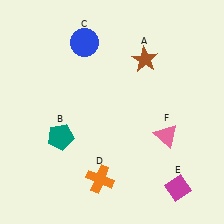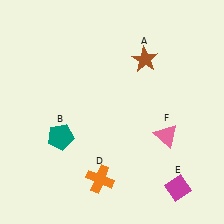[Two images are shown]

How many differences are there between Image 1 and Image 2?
There is 1 difference between the two images.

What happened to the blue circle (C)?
The blue circle (C) was removed in Image 2. It was in the top-left area of Image 1.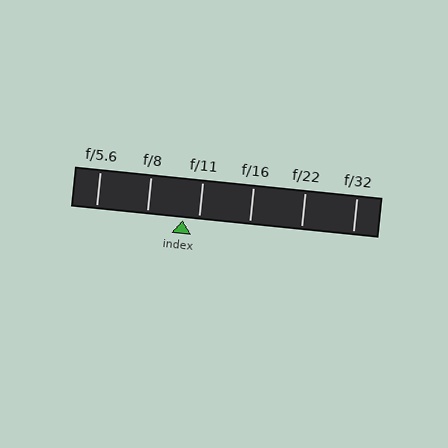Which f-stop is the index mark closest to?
The index mark is closest to f/11.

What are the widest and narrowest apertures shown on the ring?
The widest aperture shown is f/5.6 and the narrowest is f/32.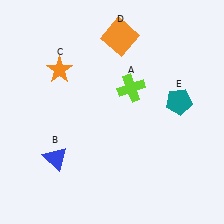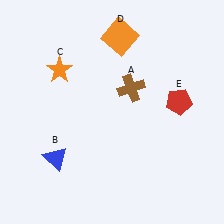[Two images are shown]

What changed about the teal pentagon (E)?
In Image 1, E is teal. In Image 2, it changed to red.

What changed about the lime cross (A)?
In Image 1, A is lime. In Image 2, it changed to brown.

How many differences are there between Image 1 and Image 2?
There are 2 differences between the two images.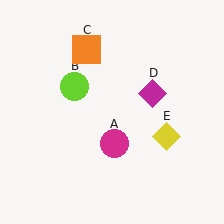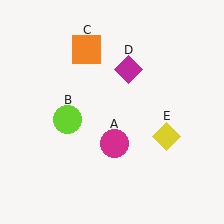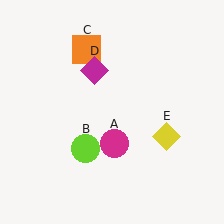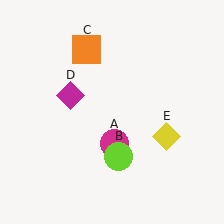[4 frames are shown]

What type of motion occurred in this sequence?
The lime circle (object B), magenta diamond (object D) rotated counterclockwise around the center of the scene.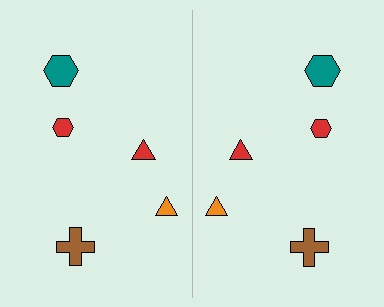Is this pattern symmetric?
Yes, this pattern has bilateral (reflection) symmetry.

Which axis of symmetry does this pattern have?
The pattern has a vertical axis of symmetry running through the center of the image.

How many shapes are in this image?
There are 10 shapes in this image.